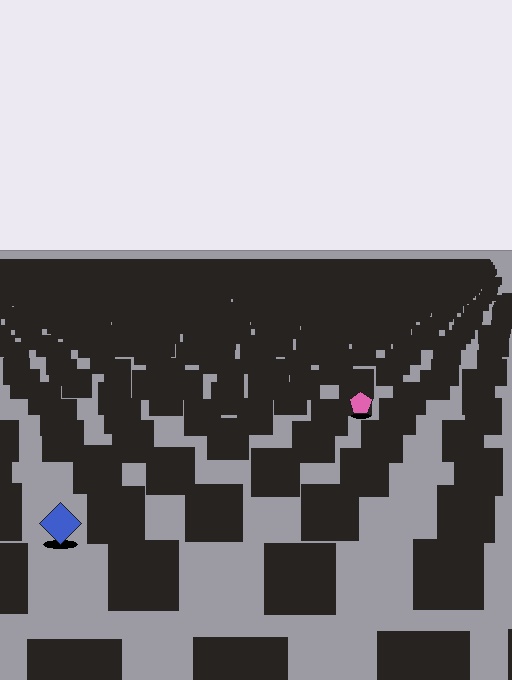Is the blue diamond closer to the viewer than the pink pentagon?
Yes. The blue diamond is closer — you can tell from the texture gradient: the ground texture is coarser near it.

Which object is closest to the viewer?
The blue diamond is closest. The texture marks near it are larger and more spread out.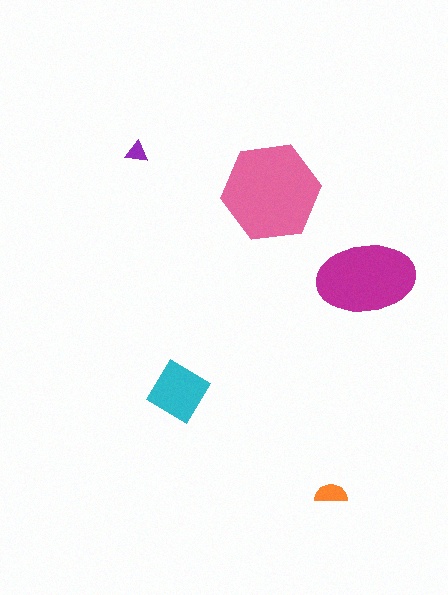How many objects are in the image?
There are 5 objects in the image.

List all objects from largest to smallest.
The pink hexagon, the magenta ellipse, the cyan diamond, the orange semicircle, the purple triangle.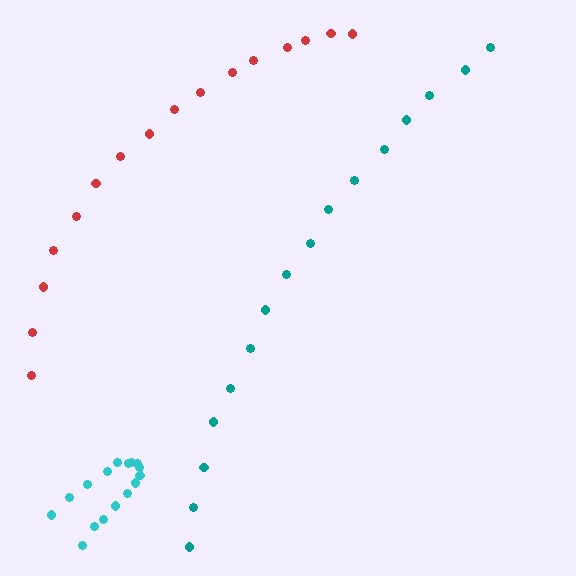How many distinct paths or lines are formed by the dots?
There are 3 distinct paths.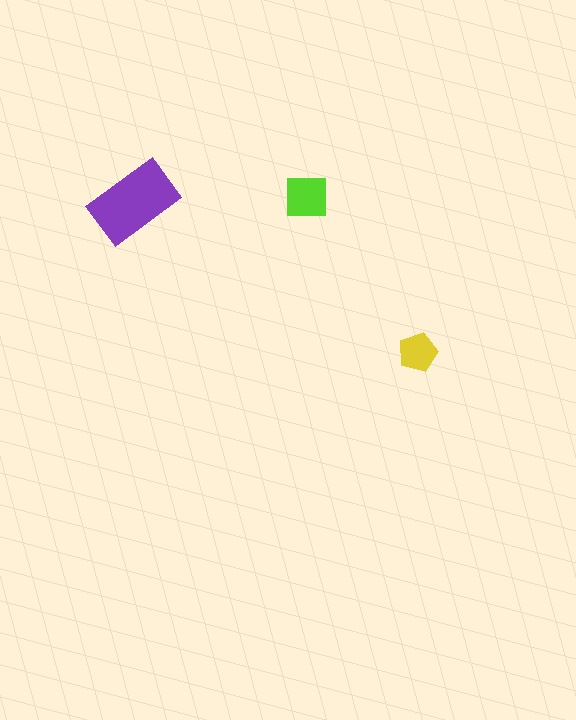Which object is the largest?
The purple rectangle.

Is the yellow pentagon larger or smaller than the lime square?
Smaller.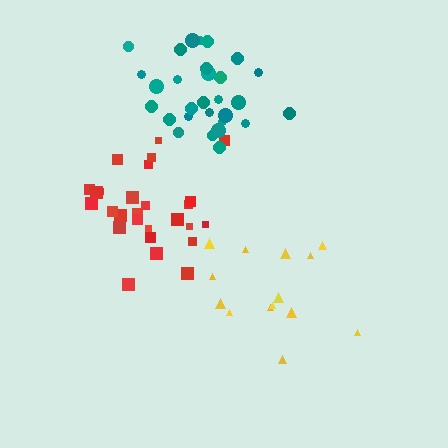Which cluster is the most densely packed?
Teal.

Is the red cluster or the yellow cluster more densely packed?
Red.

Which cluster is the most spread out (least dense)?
Yellow.